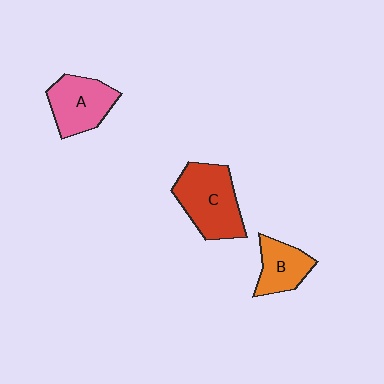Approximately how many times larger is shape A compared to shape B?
Approximately 1.3 times.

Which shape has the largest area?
Shape C (red).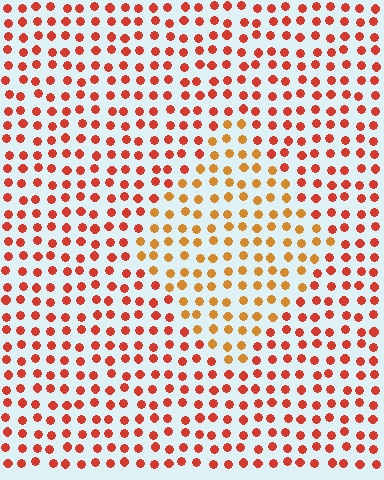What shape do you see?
I see a diamond.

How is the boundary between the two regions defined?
The boundary is defined purely by a slight shift in hue (about 30 degrees). Spacing, size, and orientation are identical on both sides.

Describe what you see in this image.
The image is filled with small red elements in a uniform arrangement. A diamond-shaped region is visible where the elements are tinted to a slightly different hue, forming a subtle color boundary.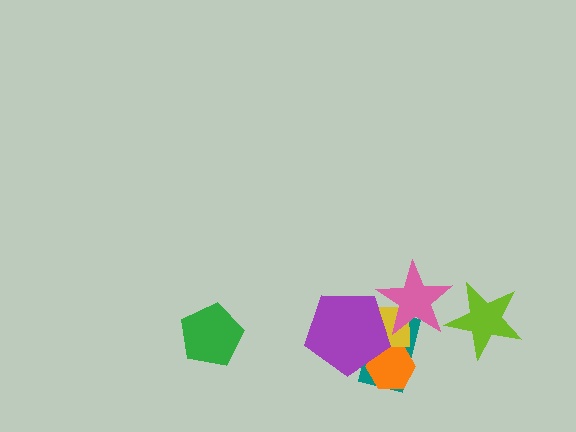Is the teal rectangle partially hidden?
Yes, it is partially covered by another shape.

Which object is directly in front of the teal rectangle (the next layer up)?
The orange hexagon is directly in front of the teal rectangle.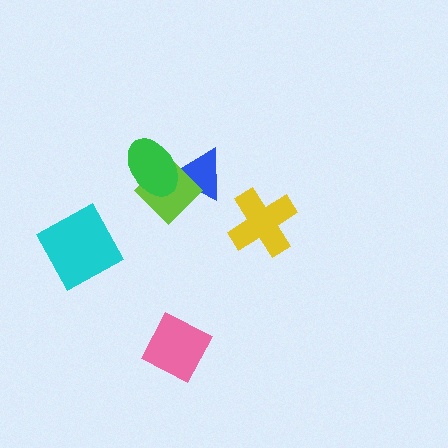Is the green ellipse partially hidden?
No, no other shape covers it.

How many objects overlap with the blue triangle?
2 objects overlap with the blue triangle.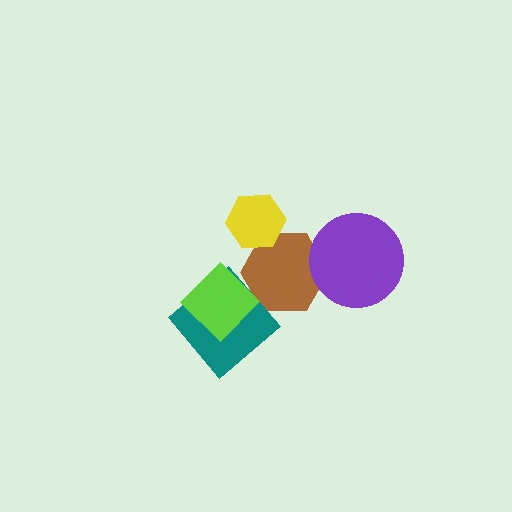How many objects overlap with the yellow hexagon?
1 object overlaps with the yellow hexagon.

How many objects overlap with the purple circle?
1 object overlaps with the purple circle.